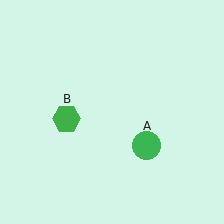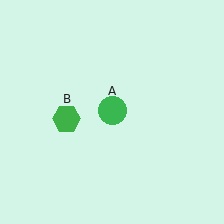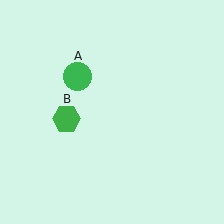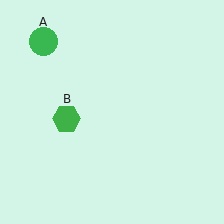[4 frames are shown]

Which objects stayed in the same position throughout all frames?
Green hexagon (object B) remained stationary.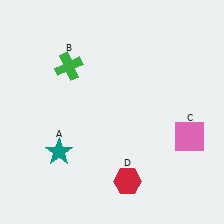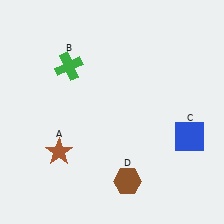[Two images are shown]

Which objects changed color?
A changed from teal to brown. C changed from pink to blue. D changed from red to brown.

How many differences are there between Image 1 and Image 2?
There are 3 differences between the two images.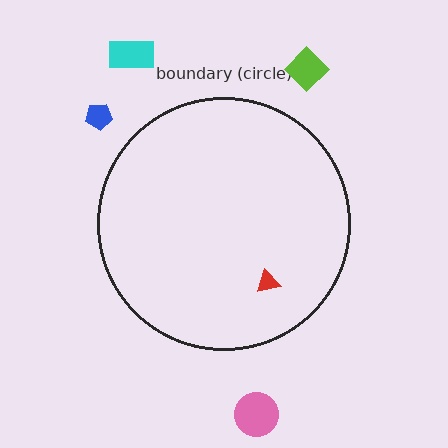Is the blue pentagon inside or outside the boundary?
Outside.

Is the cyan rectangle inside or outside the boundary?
Outside.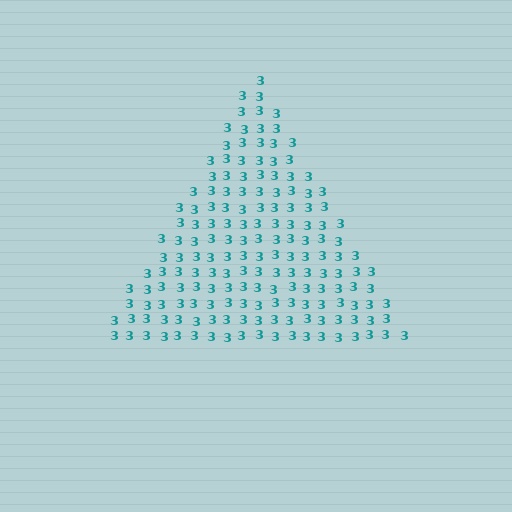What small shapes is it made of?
It is made of small digit 3's.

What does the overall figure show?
The overall figure shows a triangle.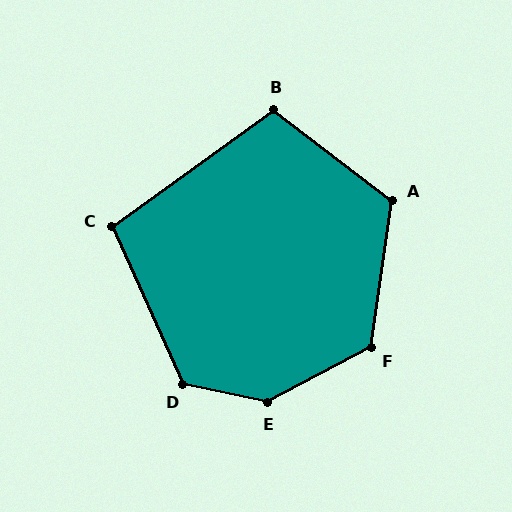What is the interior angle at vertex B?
Approximately 107 degrees (obtuse).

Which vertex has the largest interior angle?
E, at approximately 139 degrees.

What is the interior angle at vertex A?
Approximately 119 degrees (obtuse).